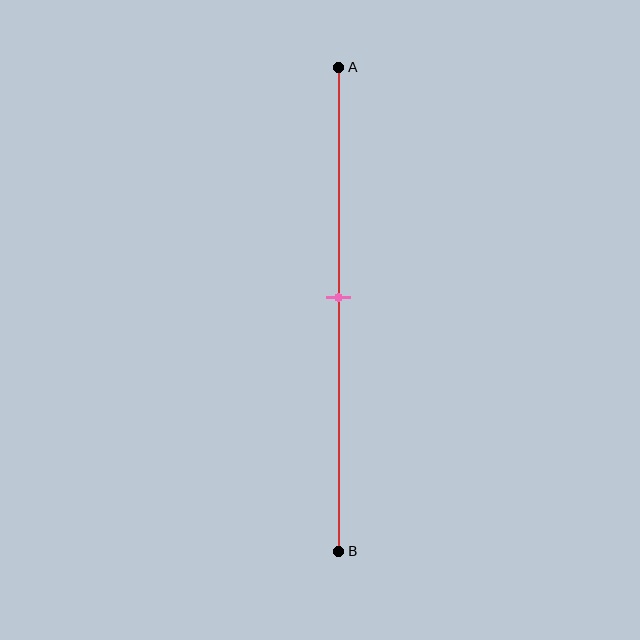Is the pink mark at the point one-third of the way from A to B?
No, the mark is at about 50% from A, not at the 33% one-third point.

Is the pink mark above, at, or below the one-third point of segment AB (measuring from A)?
The pink mark is below the one-third point of segment AB.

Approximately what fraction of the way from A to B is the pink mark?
The pink mark is approximately 50% of the way from A to B.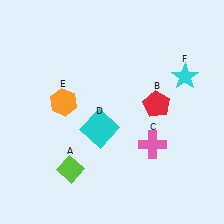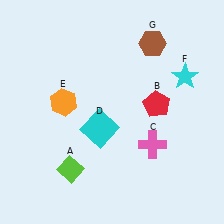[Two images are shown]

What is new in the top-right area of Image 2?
A brown hexagon (G) was added in the top-right area of Image 2.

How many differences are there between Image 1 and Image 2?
There is 1 difference between the two images.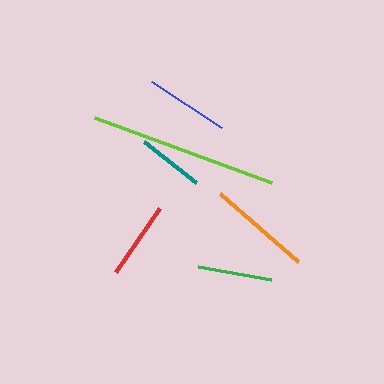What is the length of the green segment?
The green segment is approximately 74 pixels long.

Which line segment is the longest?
The lime line is the longest at approximately 189 pixels.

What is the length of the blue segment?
The blue segment is approximately 84 pixels long.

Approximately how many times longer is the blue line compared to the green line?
The blue line is approximately 1.1 times the length of the green line.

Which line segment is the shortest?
The teal line is the shortest at approximately 66 pixels.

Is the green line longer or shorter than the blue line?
The blue line is longer than the green line.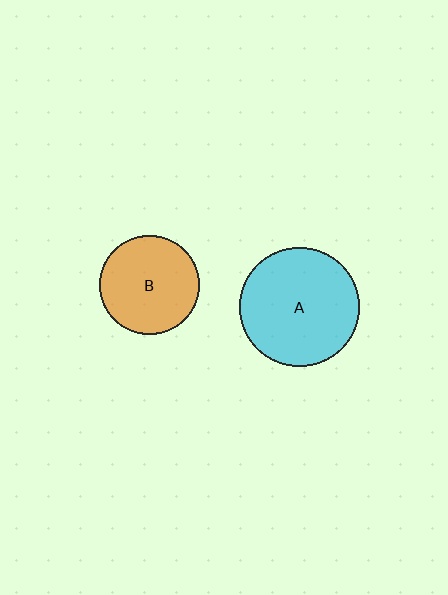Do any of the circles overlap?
No, none of the circles overlap.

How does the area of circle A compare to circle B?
Approximately 1.5 times.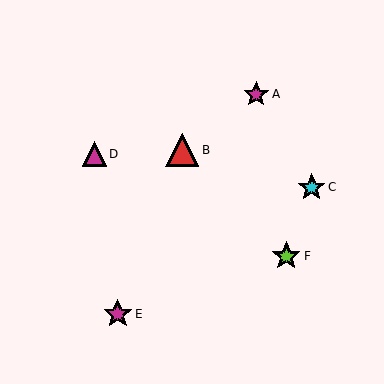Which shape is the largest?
The red triangle (labeled B) is the largest.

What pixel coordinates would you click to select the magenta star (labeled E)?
Click at (118, 314) to select the magenta star E.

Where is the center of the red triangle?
The center of the red triangle is at (182, 150).